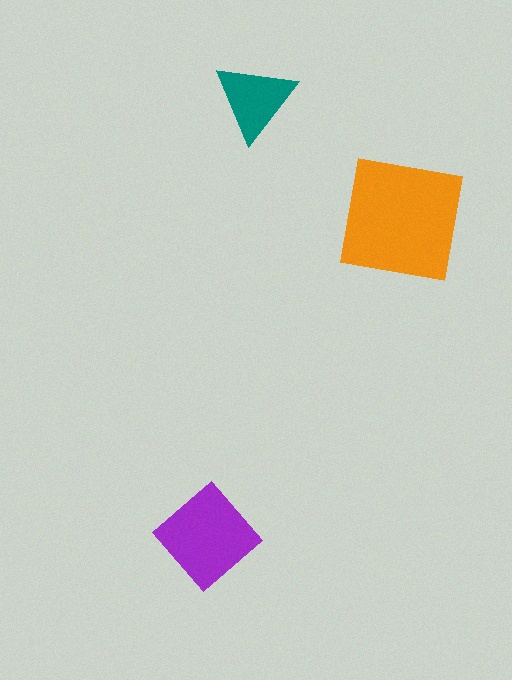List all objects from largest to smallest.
The orange square, the purple diamond, the teal triangle.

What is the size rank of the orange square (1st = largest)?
1st.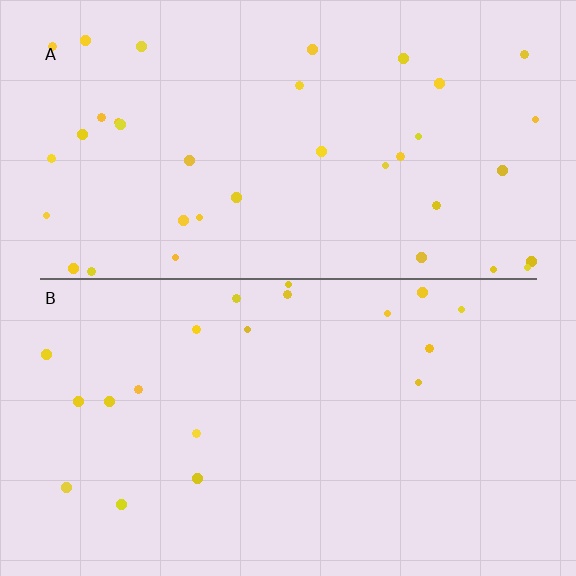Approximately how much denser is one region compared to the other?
Approximately 1.9× — region A over region B.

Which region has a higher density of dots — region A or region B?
A (the top).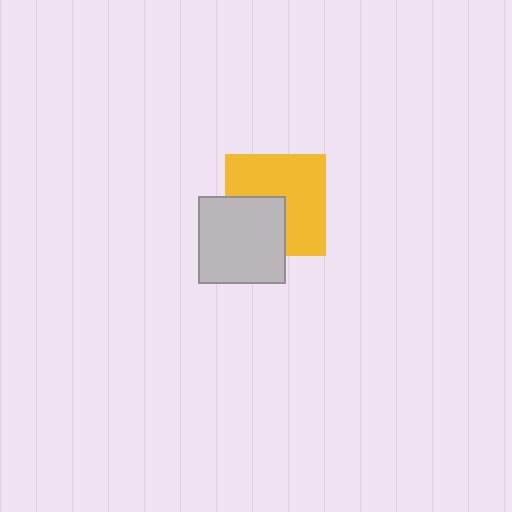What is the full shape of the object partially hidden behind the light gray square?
The partially hidden object is a yellow square.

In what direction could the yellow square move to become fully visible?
The yellow square could move toward the upper-right. That would shift it out from behind the light gray square entirely.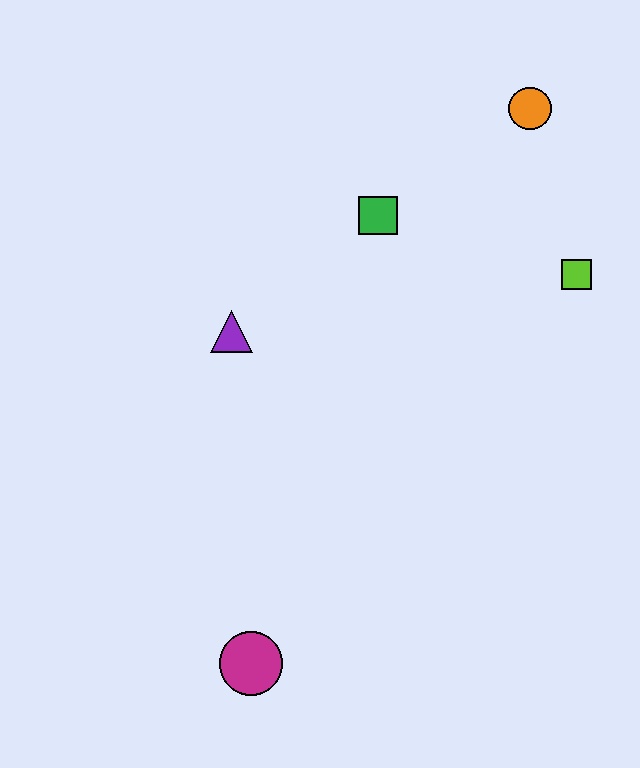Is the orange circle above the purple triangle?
Yes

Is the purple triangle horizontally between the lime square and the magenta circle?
No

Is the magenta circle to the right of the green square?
No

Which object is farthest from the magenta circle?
The orange circle is farthest from the magenta circle.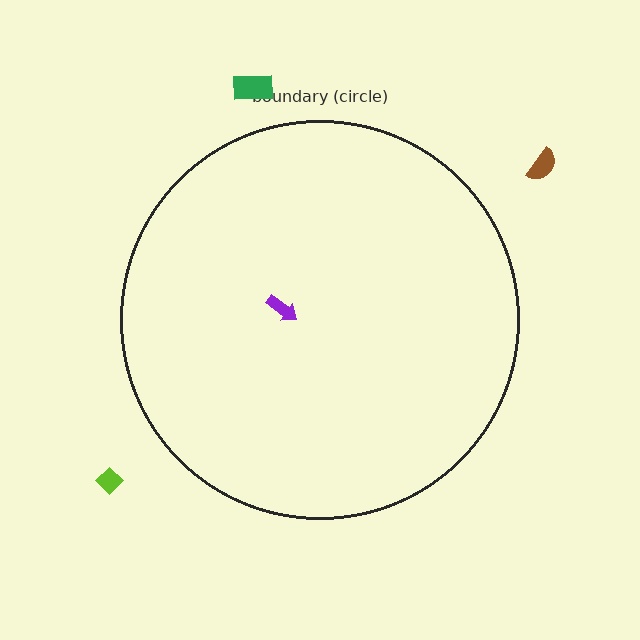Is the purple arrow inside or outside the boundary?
Inside.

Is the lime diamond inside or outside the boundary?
Outside.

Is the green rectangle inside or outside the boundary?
Outside.